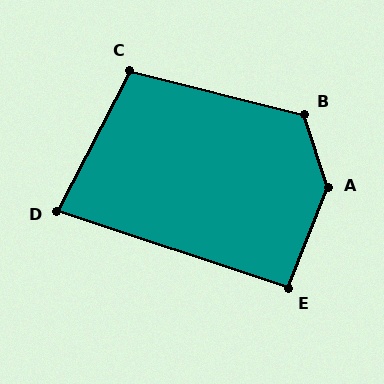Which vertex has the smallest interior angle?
D, at approximately 81 degrees.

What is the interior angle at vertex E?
Approximately 93 degrees (approximately right).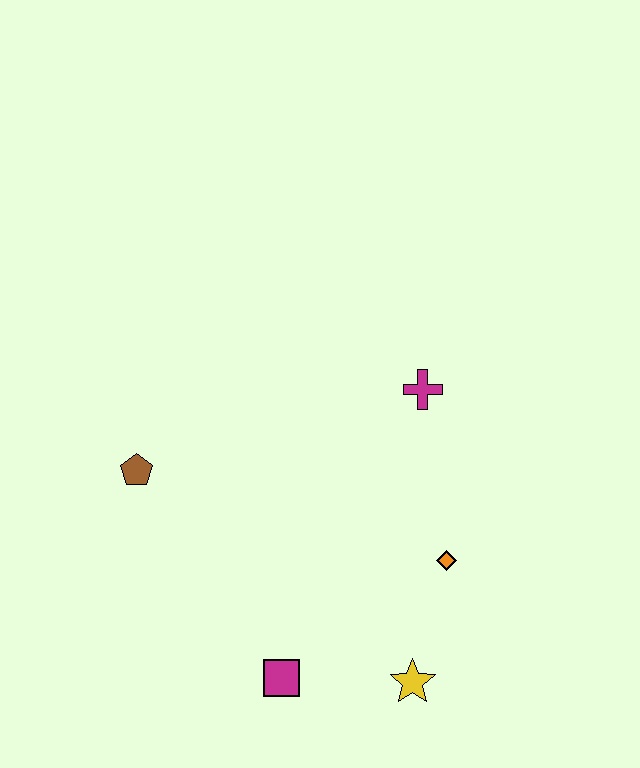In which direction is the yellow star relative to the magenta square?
The yellow star is to the right of the magenta square.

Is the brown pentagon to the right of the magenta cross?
No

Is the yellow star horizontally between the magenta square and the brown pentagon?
No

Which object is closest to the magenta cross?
The orange diamond is closest to the magenta cross.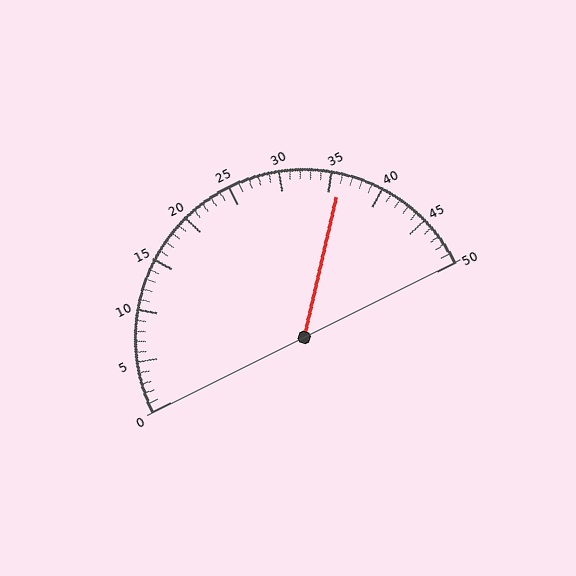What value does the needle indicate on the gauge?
The needle indicates approximately 36.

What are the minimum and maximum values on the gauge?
The gauge ranges from 0 to 50.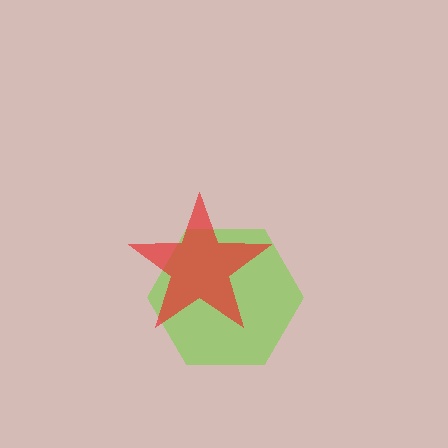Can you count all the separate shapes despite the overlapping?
Yes, there are 2 separate shapes.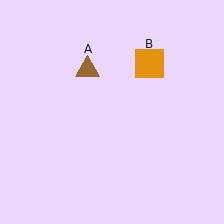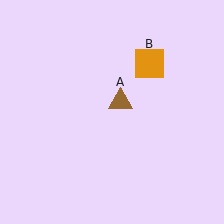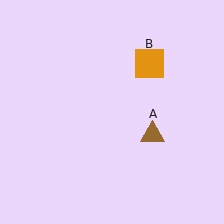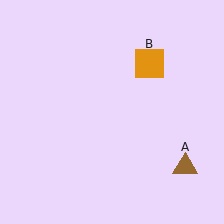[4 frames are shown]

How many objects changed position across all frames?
1 object changed position: brown triangle (object A).